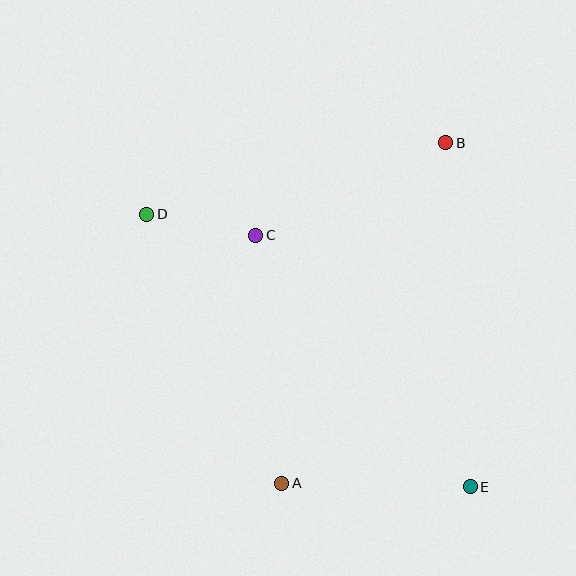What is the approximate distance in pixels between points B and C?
The distance between B and C is approximately 211 pixels.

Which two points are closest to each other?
Points C and D are closest to each other.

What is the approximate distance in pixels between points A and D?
The distance between A and D is approximately 301 pixels.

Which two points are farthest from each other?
Points D and E are farthest from each other.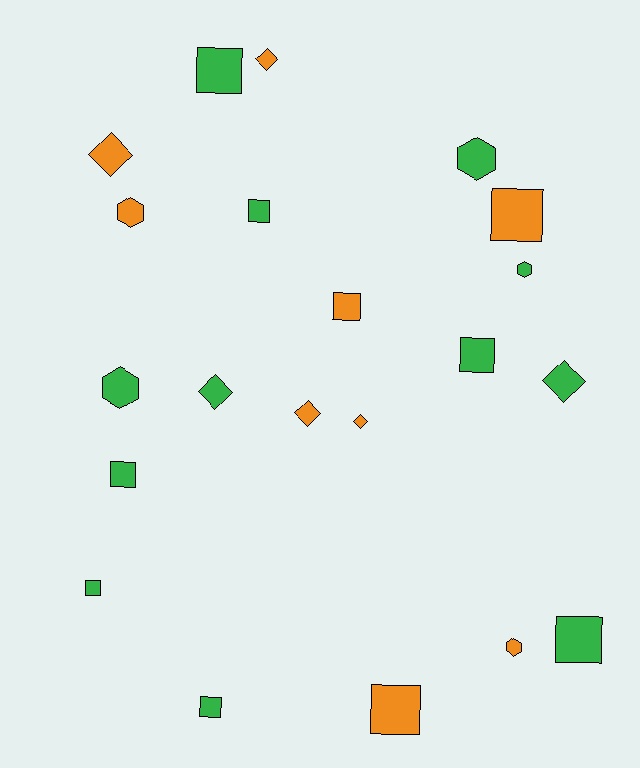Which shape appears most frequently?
Square, with 10 objects.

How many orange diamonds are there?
There are 4 orange diamonds.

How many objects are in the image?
There are 21 objects.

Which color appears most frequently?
Green, with 12 objects.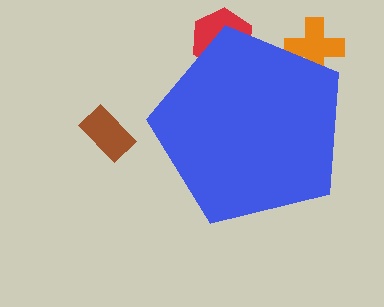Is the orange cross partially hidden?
Yes, the orange cross is partially hidden behind the blue pentagon.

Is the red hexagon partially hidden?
Yes, the red hexagon is partially hidden behind the blue pentagon.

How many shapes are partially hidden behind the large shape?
2 shapes are partially hidden.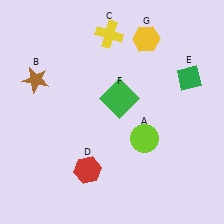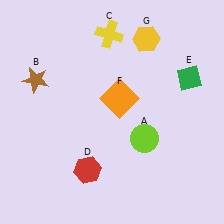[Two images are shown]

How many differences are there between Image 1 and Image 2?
There is 1 difference between the two images.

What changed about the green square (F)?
In Image 1, F is green. In Image 2, it changed to orange.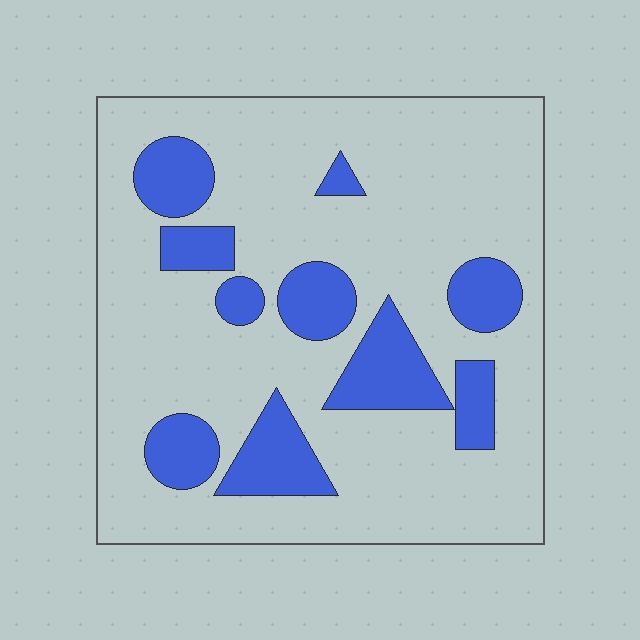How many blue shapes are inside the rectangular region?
10.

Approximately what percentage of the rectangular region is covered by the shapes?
Approximately 20%.